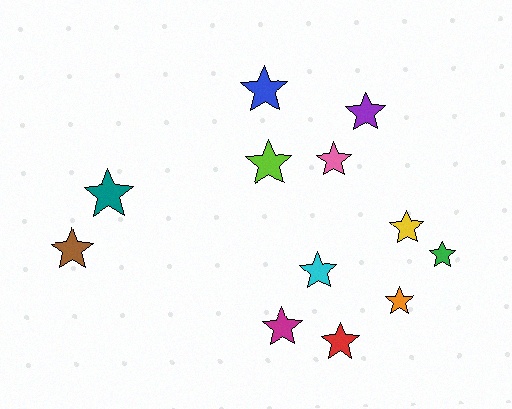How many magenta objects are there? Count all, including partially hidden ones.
There is 1 magenta object.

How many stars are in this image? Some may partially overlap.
There are 12 stars.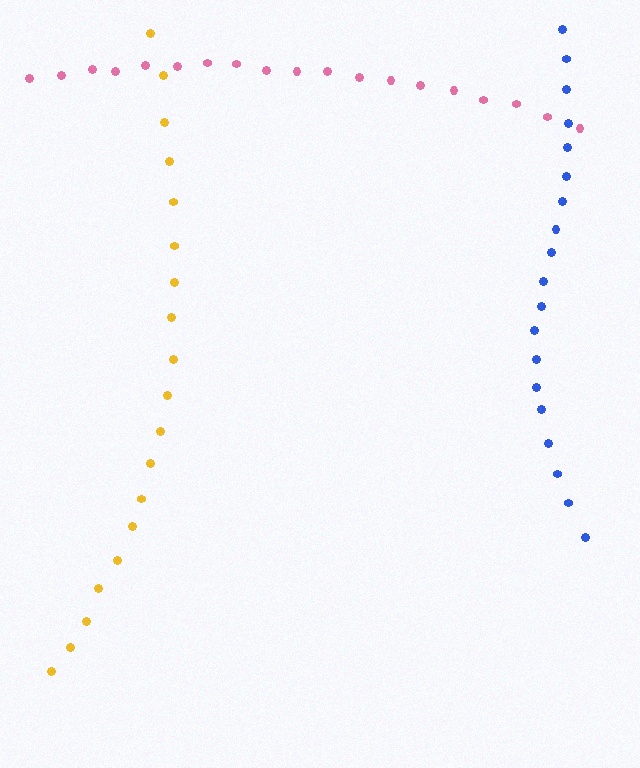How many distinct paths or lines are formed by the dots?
There are 3 distinct paths.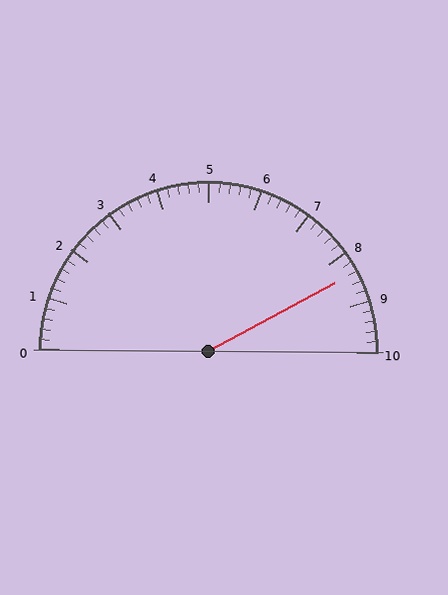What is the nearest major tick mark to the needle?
The nearest major tick mark is 8.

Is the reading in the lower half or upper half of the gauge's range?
The reading is in the upper half of the range (0 to 10).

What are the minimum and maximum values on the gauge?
The gauge ranges from 0 to 10.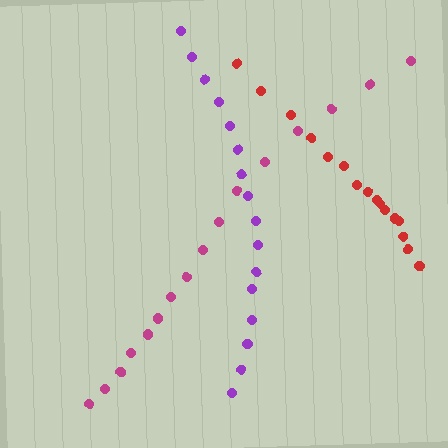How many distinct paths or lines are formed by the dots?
There are 3 distinct paths.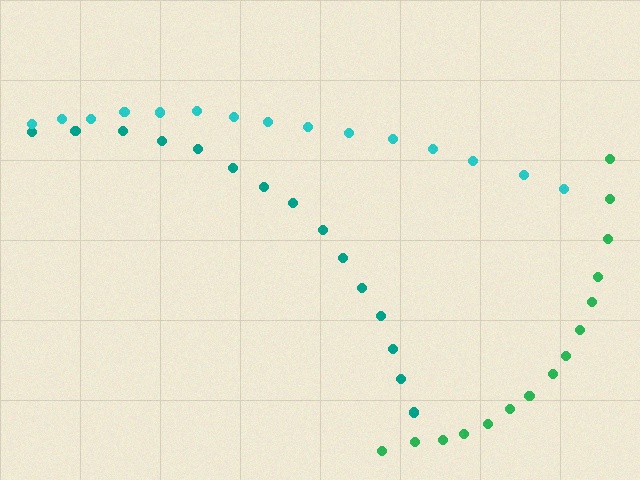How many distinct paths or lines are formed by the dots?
There are 3 distinct paths.